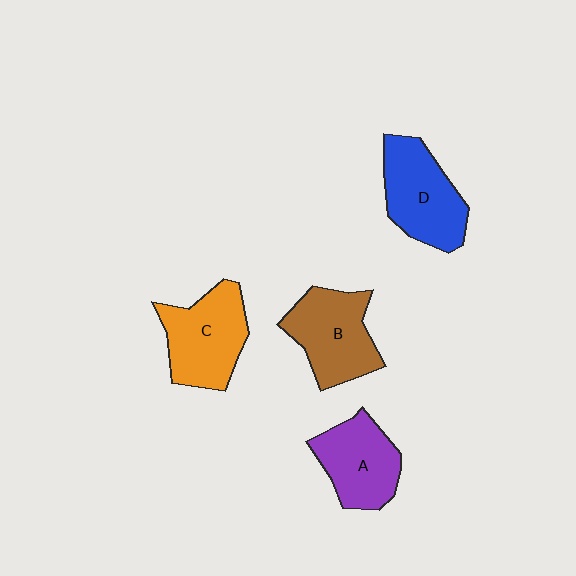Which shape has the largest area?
Shape C (orange).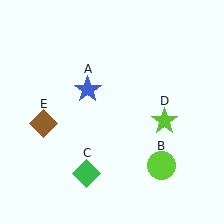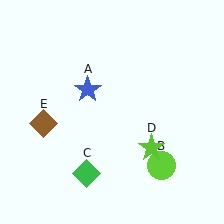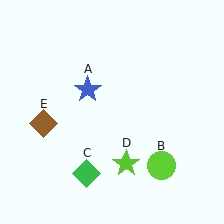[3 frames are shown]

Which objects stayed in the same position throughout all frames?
Blue star (object A) and lime circle (object B) and green diamond (object C) and brown diamond (object E) remained stationary.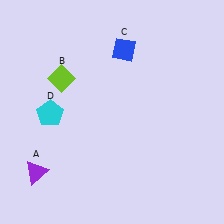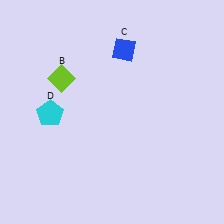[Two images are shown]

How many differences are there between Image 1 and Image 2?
There is 1 difference between the two images.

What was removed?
The purple triangle (A) was removed in Image 2.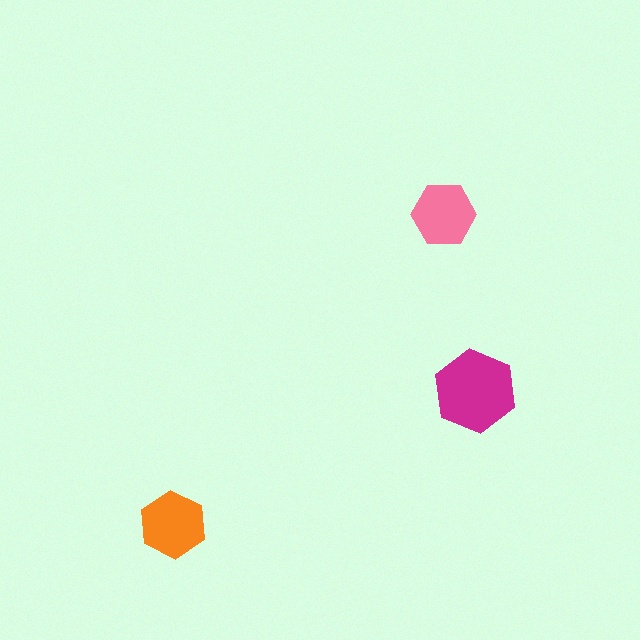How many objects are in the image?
There are 3 objects in the image.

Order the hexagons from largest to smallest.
the magenta one, the orange one, the pink one.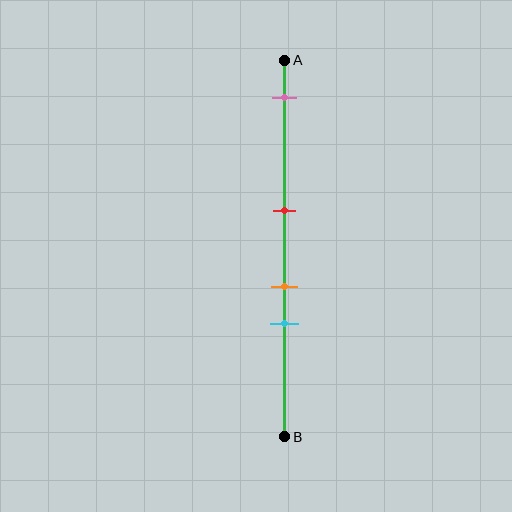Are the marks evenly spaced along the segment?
No, the marks are not evenly spaced.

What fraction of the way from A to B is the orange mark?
The orange mark is approximately 60% (0.6) of the way from A to B.